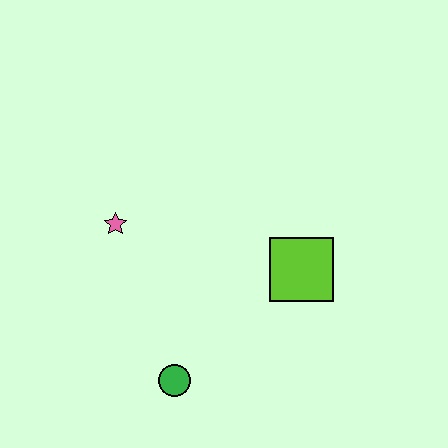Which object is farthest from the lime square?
The pink star is farthest from the lime square.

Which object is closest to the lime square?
The green circle is closest to the lime square.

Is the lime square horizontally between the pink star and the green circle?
No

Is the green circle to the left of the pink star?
No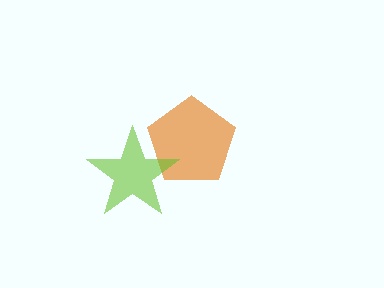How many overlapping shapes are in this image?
There are 2 overlapping shapes in the image.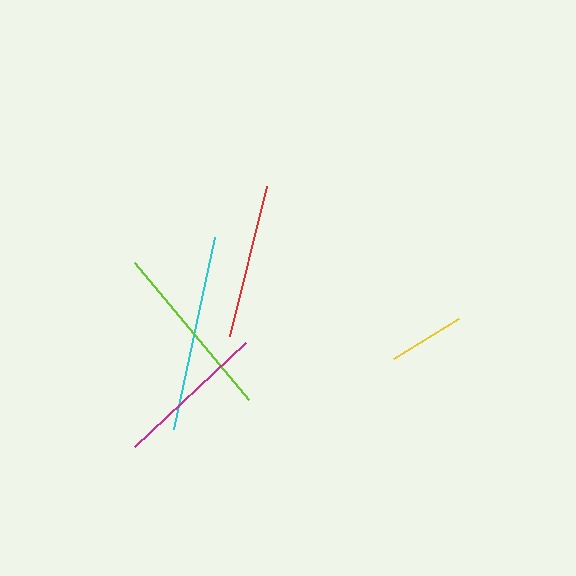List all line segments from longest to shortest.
From longest to shortest: cyan, lime, red, magenta, yellow.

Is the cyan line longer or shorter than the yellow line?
The cyan line is longer than the yellow line.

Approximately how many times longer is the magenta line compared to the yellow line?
The magenta line is approximately 2.0 times the length of the yellow line.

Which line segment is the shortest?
The yellow line is the shortest at approximately 77 pixels.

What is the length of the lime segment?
The lime segment is approximately 178 pixels long.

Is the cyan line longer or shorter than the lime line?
The cyan line is longer than the lime line.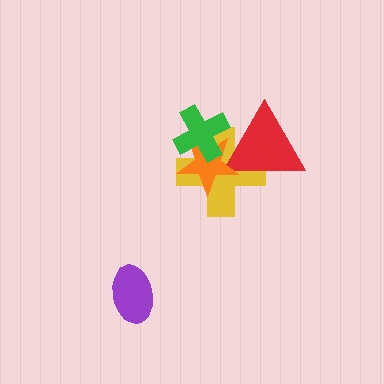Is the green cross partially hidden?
No, no other shape covers it.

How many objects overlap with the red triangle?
3 objects overlap with the red triangle.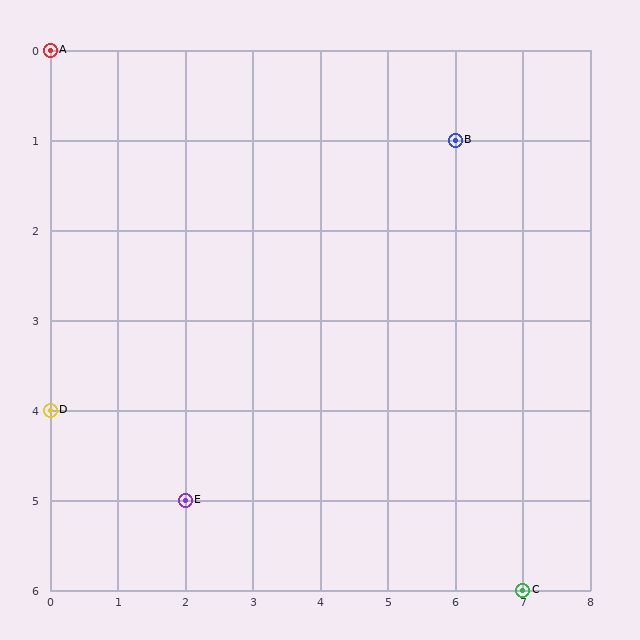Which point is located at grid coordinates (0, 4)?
Point D is at (0, 4).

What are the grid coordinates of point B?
Point B is at grid coordinates (6, 1).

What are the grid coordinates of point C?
Point C is at grid coordinates (7, 6).